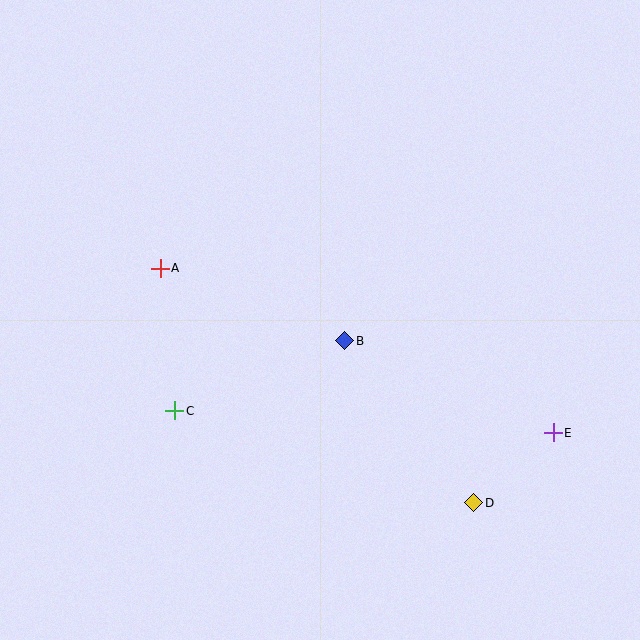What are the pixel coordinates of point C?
Point C is at (175, 411).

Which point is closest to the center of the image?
Point B at (345, 341) is closest to the center.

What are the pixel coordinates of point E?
Point E is at (553, 433).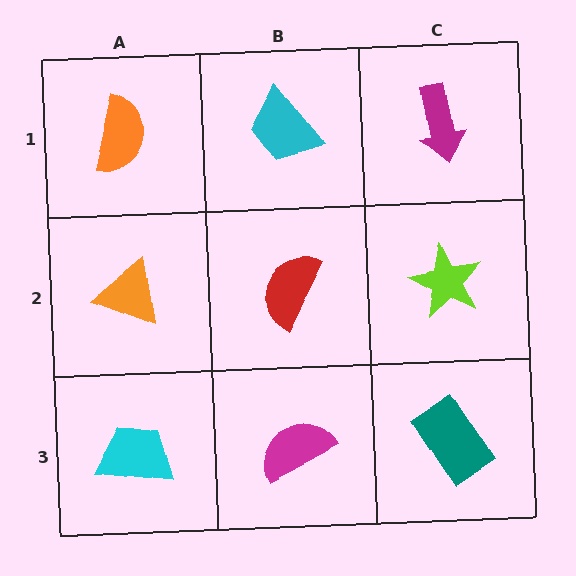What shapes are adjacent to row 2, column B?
A cyan trapezoid (row 1, column B), a magenta semicircle (row 3, column B), an orange triangle (row 2, column A), a lime star (row 2, column C).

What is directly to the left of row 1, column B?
An orange semicircle.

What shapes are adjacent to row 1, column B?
A red semicircle (row 2, column B), an orange semicircle (row 1, column A), a magenta arrow (row 1, column C).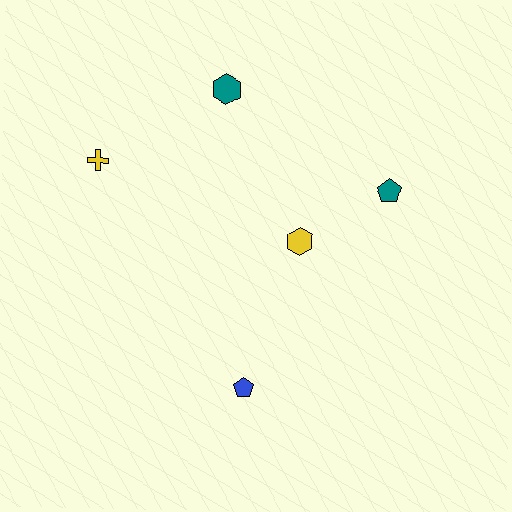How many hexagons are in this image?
There are 2 hexagons.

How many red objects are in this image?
There are no red objects.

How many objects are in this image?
There are 5 objects.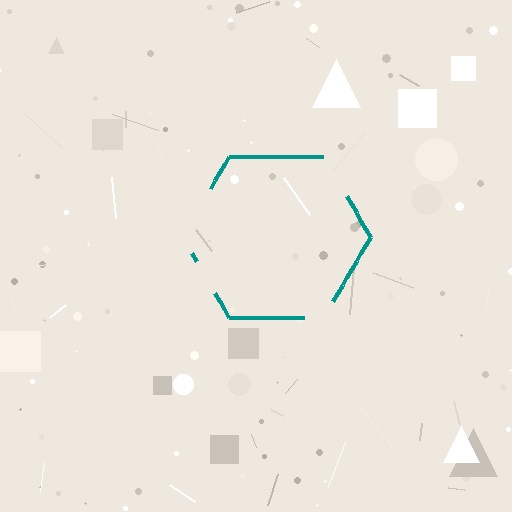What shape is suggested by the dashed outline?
The dashed outline suggests a hexagon.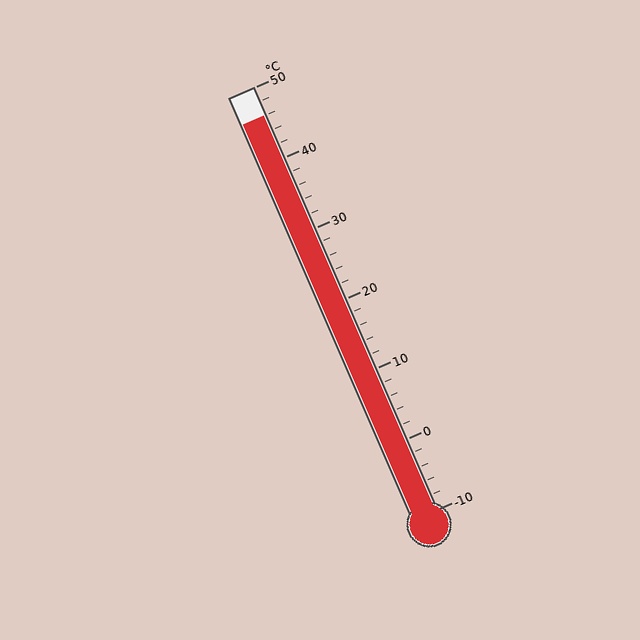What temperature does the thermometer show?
The thermometer shows approximately 46°C.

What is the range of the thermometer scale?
The thermometer scale ranges from -10°C to 50°C.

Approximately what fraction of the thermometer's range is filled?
The thermometer is filled to approximately 95% of its range.